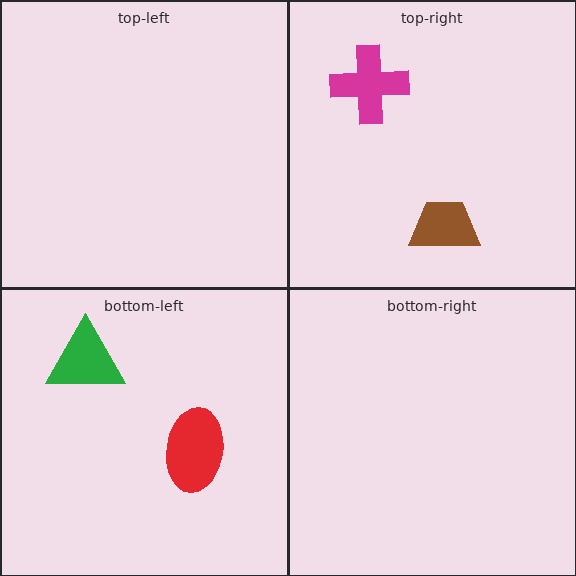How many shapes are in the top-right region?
2.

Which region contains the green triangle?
The bottom-left region.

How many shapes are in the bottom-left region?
2.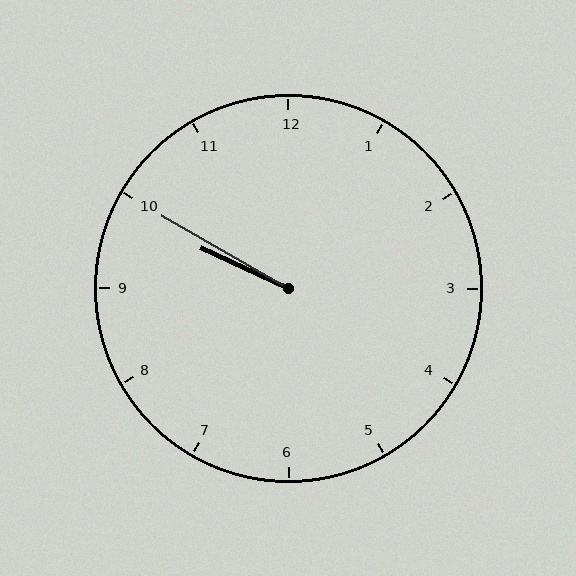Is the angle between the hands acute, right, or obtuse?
It is acute.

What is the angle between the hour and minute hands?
Approximately 5 degrees.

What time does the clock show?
9:50.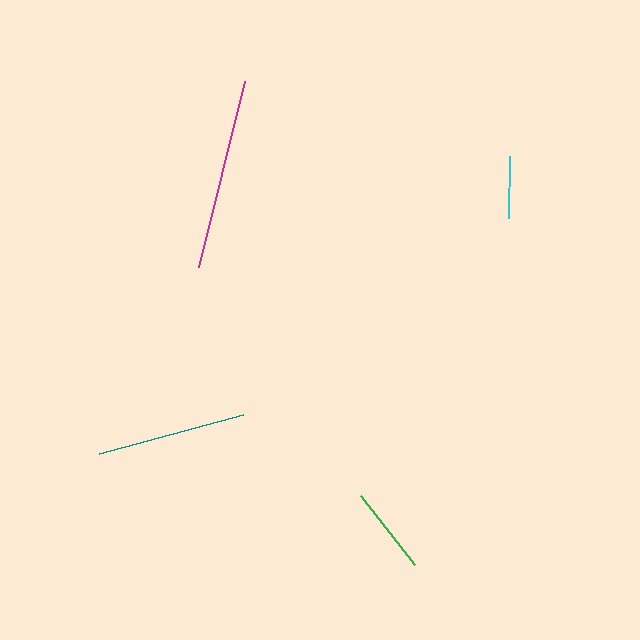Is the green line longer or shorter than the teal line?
The teal line is longer than the green line.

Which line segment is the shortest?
The cyan line is the shortest at approximately 62 pixels.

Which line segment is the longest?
The magenta line is the longest at approximately 192 pixels.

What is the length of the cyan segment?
The cyan segment is approximately 62 pixels long.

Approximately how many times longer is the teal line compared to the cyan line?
The teal line is approximately 2.4 times the length of the cyan line.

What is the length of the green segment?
The green segment is approximately 88 pixels long.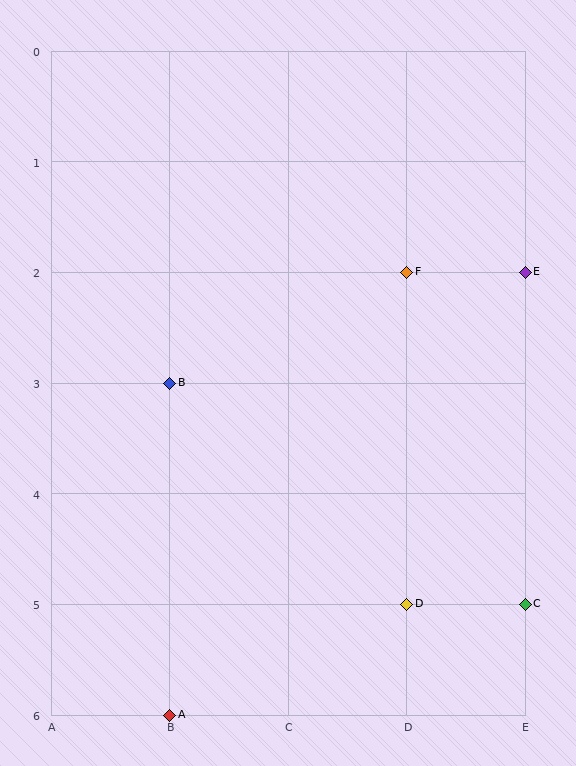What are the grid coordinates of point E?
Point E is at grid coordinates (E, 2).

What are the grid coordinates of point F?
Point F is at grid coordinates (D, 2).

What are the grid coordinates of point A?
Point A is at grid coordinates (B, 6).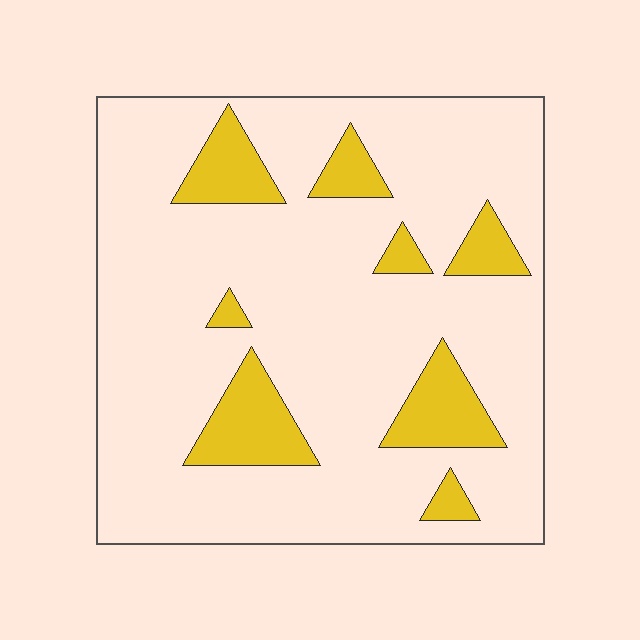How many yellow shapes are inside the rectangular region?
8.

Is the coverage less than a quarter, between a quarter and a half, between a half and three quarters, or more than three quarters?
Less than a quarter.